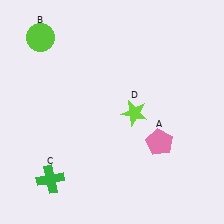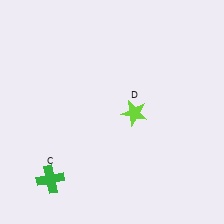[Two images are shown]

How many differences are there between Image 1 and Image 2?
There are 2 differences between the two images.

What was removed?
The lime circle (B), the pink pentagon (A) were removed in Image 2.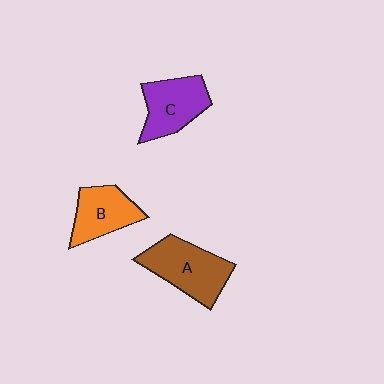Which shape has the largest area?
Shape A (brown).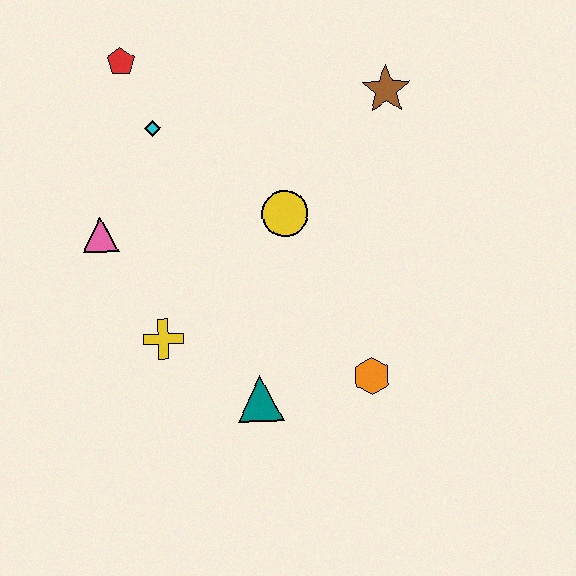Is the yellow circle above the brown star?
No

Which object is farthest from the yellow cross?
The brown star is farthest from the yellow cross.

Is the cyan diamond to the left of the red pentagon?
No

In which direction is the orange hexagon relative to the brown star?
The orange hexagon is below the brown star.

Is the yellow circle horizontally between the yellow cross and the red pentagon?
No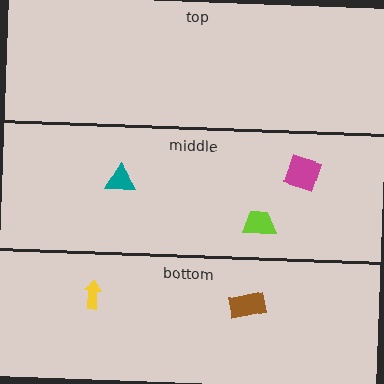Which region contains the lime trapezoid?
The middle region.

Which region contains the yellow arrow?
The bottom region.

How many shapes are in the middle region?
3.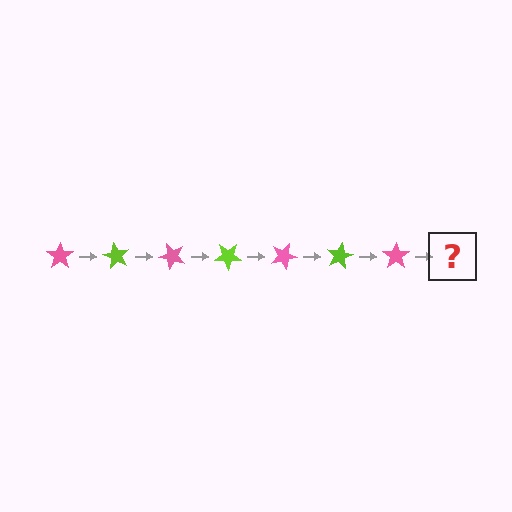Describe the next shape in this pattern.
It should be a lime star, rotated 420 degrees from the start.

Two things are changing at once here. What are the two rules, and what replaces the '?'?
The two rules are that it rotates 60 degrees each step and the color cycles through pink and lime. The '?' should be a lime star, rotated 420 degrees from the start.